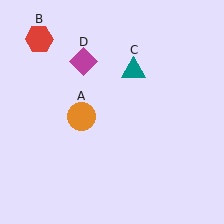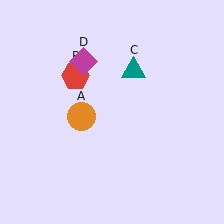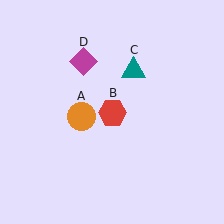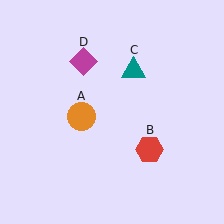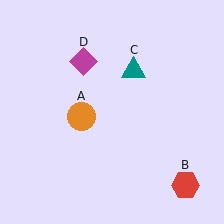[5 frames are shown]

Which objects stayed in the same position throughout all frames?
Orange circle (object A) and teal triangle (object C) and magenta diamond (object D) remained stationary.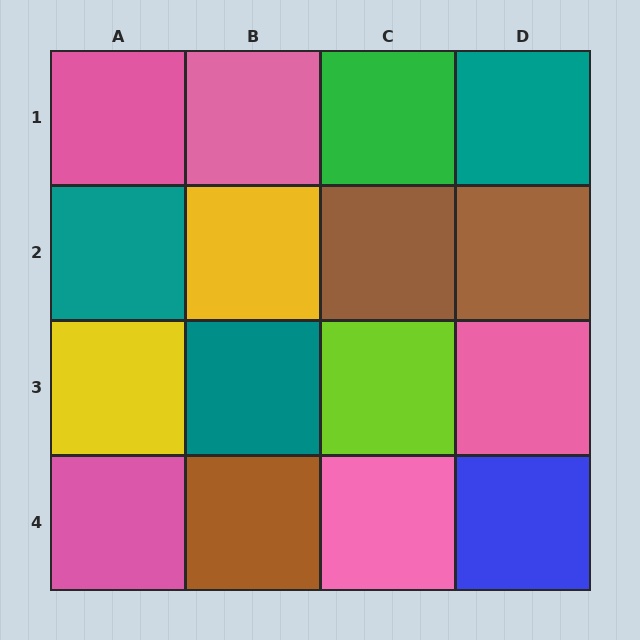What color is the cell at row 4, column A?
Pink.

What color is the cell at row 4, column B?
Brown.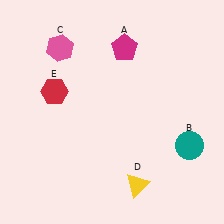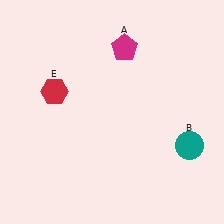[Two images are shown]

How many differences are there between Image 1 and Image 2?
There are 2 differences between the two images.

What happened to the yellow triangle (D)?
The yellow triangle (D) was removed in Image 2. It was in the bottom-right area of Image 1.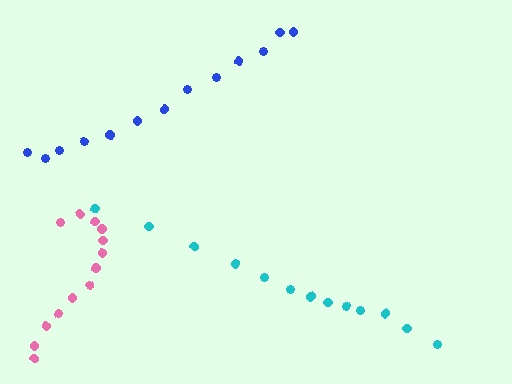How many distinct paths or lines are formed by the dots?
There are 3 distinct paths.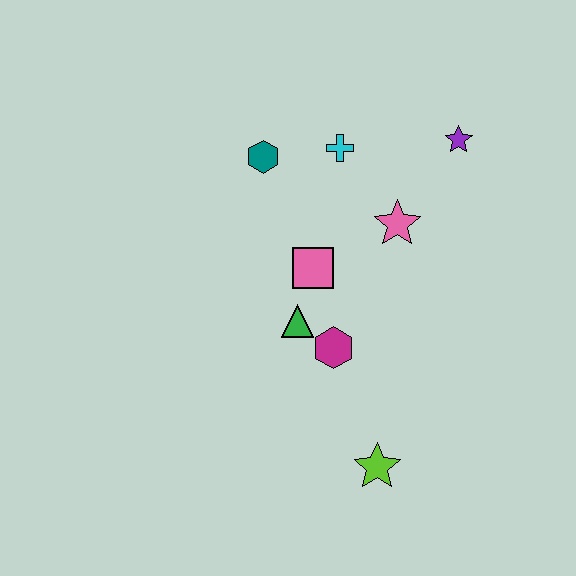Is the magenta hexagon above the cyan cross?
No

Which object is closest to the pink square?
The green triangle is closest to the pink square.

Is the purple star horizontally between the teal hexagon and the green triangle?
No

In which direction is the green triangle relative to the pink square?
The green triangle is below the pink square.